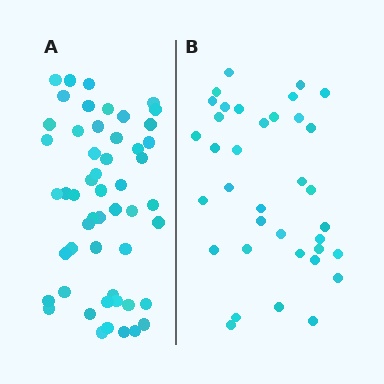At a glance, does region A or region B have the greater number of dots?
Region A (the left region) has more dots.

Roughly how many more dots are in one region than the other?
Region A has approximately 15 more dots than region B.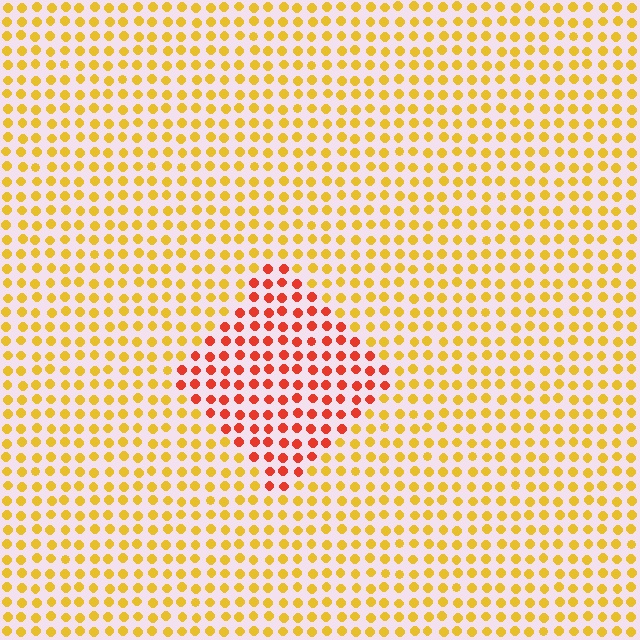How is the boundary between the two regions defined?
The boundary is defined purely by a slight shift in hue (about 43 degrees). Spacing, size, and orientation are identical on both sides.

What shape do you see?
I see a diamond.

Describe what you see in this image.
The image is filled with small yellow elements in a uniform arrangement. A diamond-shaped region is visible where the elements are tinted to a slightly different hue, forming a subtle color boundary.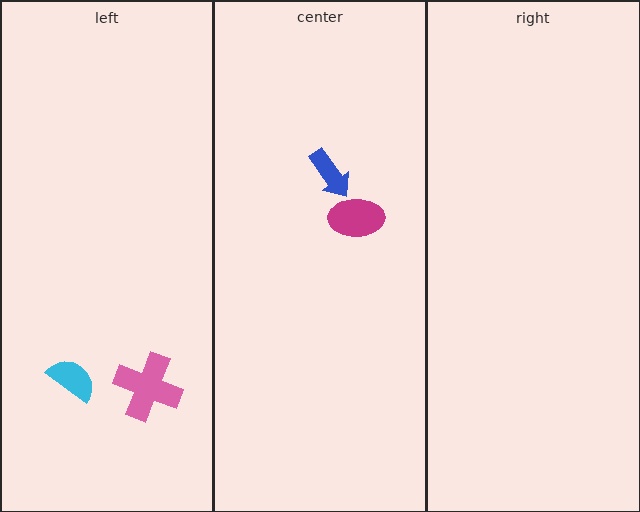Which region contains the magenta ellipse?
The center region.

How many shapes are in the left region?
2.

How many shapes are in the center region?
2.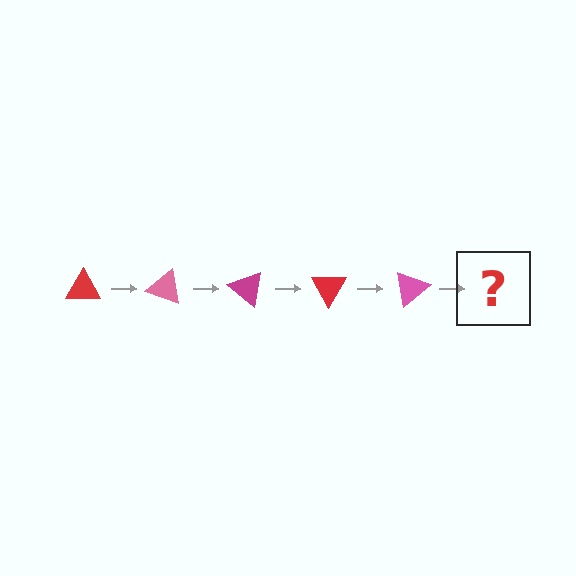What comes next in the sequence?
The next element should be a magenta triangle, rotated 100 degrees from the start.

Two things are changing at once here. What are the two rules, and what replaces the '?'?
The two rules are that it rotates 20 degrees each step and the color cycles through red, pink, and magenta. The '?' should be a magenta triangle, rotated 100 degrees from the start.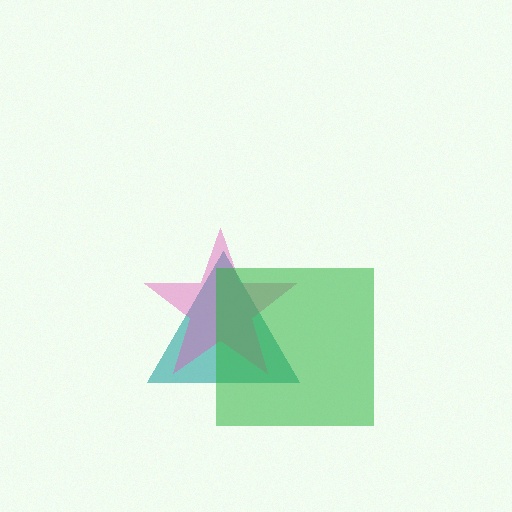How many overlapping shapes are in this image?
There are 3 overlapping shapes in the image.